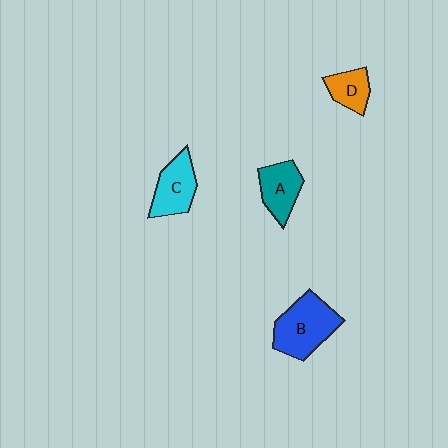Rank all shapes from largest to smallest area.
From largest to smallest: B (blue), C (cyan), A (teal), D (orange).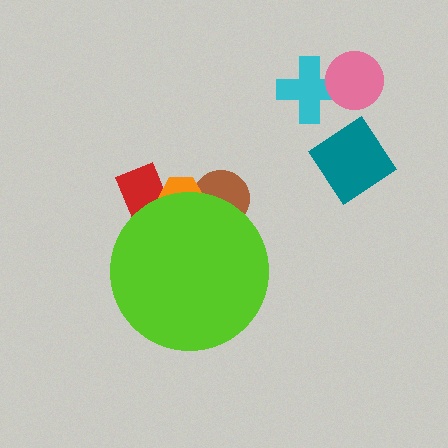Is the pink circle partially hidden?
No, the pink circle is fully visible.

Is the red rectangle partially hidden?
Yes, the red rectangle is partially hidden behind the lime circle.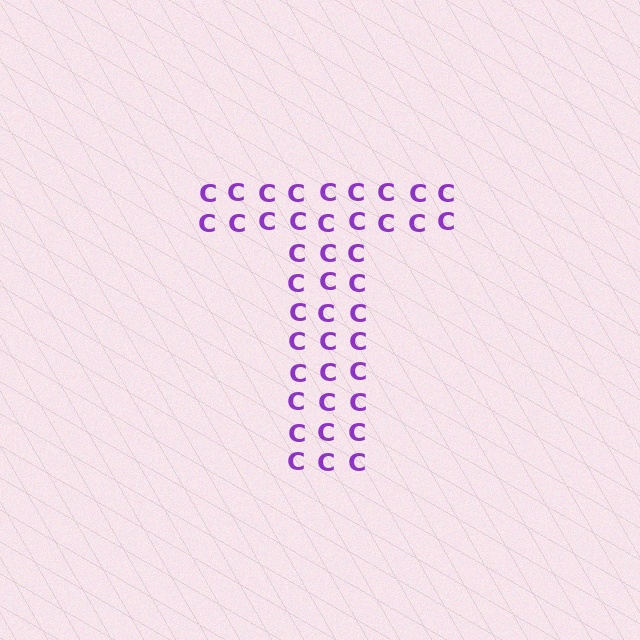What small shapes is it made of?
It is made of small letter C's.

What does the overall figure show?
The overall figure shows the letter T.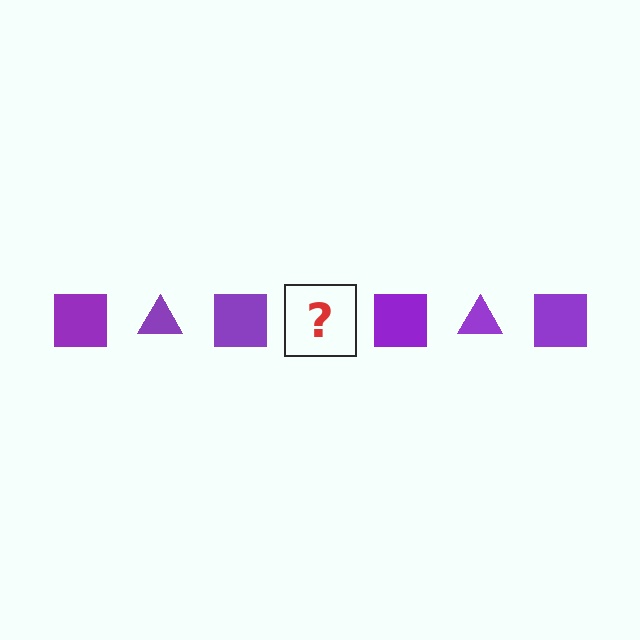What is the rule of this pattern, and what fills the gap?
The rule is that the pattern cycles through square, triangle shapes in purple. The gap should be filled with a purple triangle.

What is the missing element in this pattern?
The missing element is a purple triangle.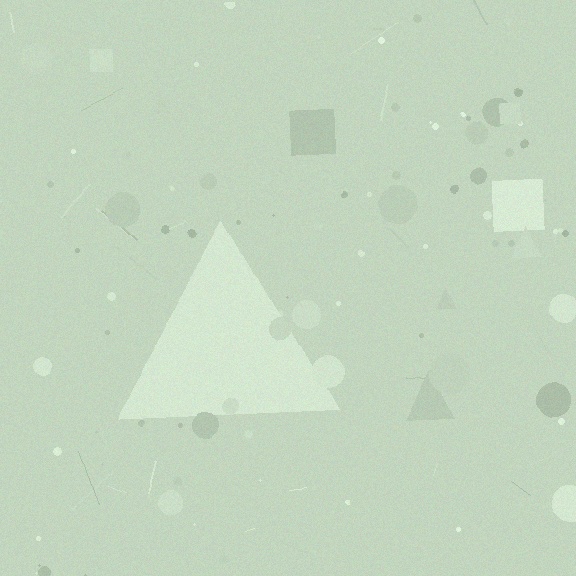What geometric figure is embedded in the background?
A triangle is embedded in the background.